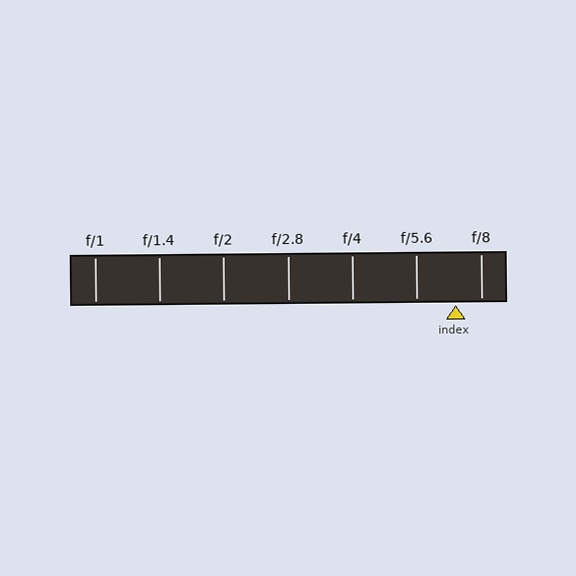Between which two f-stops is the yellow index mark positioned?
The index mark is between f/5.6 and f/8.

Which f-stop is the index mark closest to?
The index mark is closest to f/8.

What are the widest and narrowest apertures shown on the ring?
The widest aperture shown is f/1 and the narrowest is f/8.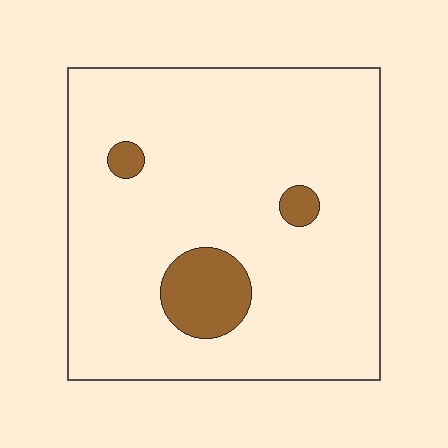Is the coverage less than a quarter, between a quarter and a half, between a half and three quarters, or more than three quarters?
Less than a quarter.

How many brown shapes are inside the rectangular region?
3.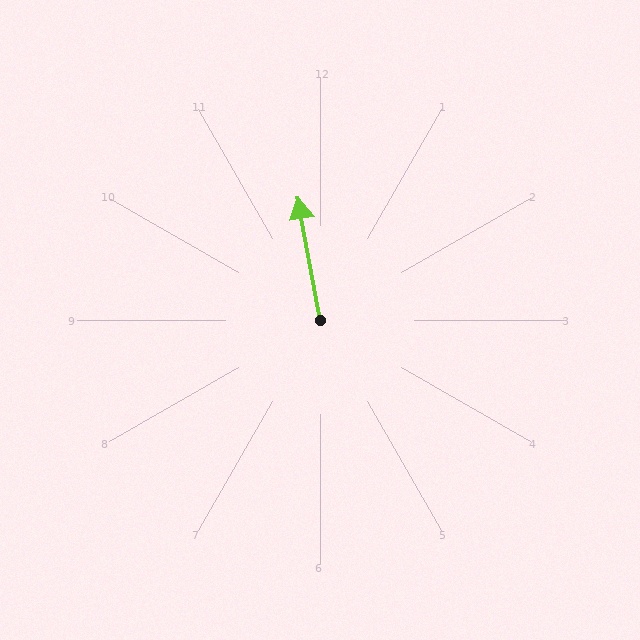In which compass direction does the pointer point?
North.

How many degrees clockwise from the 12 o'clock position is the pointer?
Approximately 350 degrees.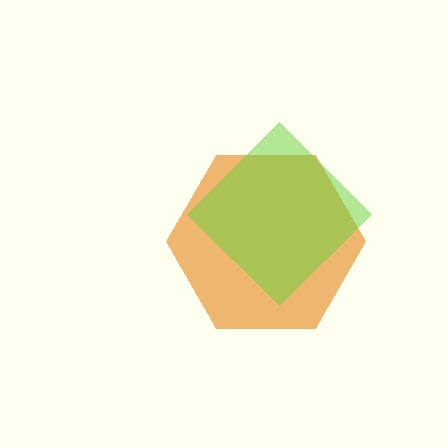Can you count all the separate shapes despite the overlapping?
Yes, there are 2 separate shapes.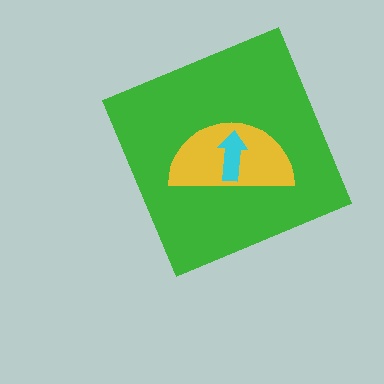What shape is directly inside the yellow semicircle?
The cyan arrow.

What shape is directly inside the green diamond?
The yellow semicircle.